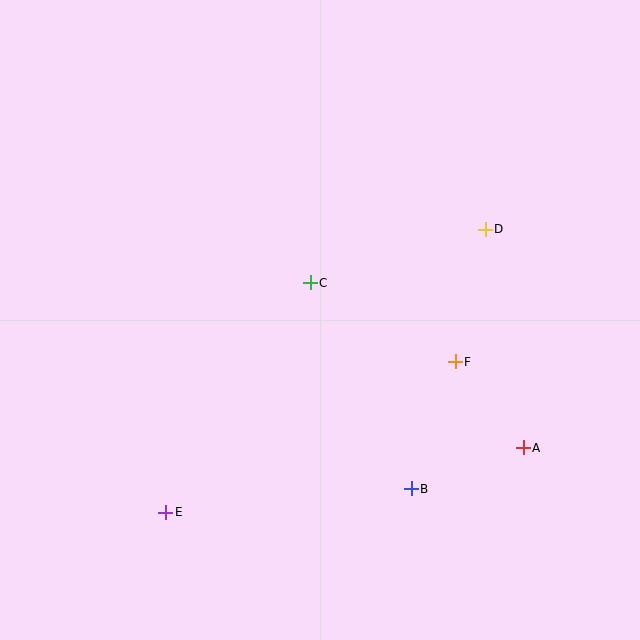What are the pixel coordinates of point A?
Point A is at (523, 448).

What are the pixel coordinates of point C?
Point C is at (310, 283).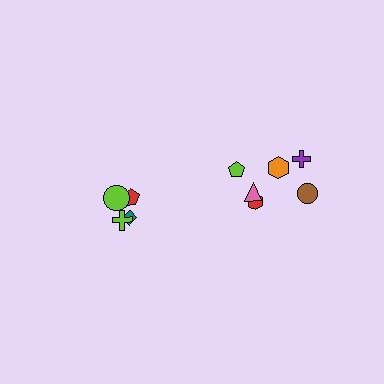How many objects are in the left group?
There are 4 objects.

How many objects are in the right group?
There are 6 objects.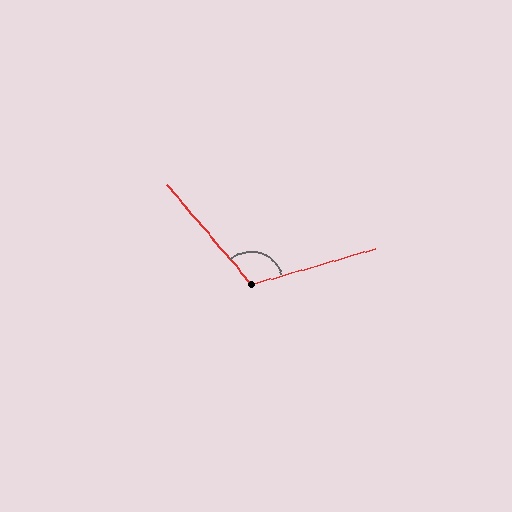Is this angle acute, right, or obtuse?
It is obtuse.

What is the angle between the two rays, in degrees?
Approximately 115 degrees.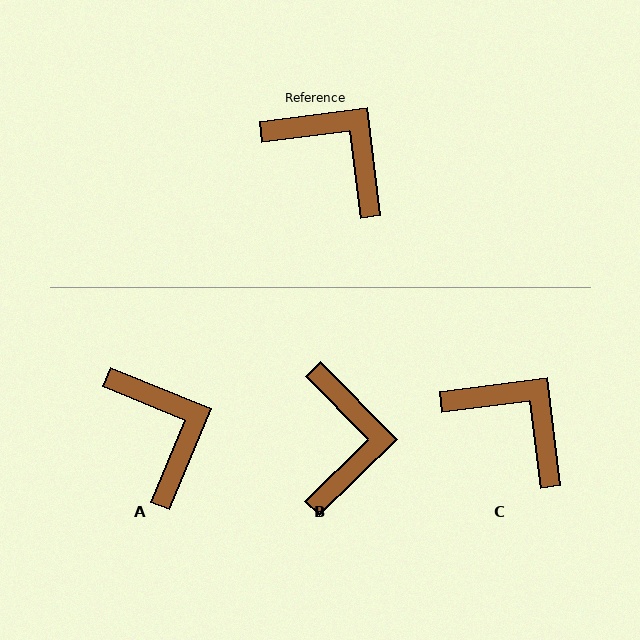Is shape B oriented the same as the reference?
No, it is off by about 53 degrees.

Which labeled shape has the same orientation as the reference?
C.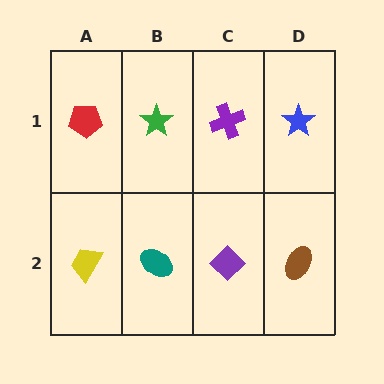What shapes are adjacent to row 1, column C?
A purple diamond (row 2, column C), a green star (row 1, column B), a blue star (row 1, column D).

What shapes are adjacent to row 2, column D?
A blue star (row 1, column D), a purple diamond (row 2, column C).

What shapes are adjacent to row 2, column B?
A green star (row 1, column B), a yellow trapezoid (row 2, column A), a purple diamond (row 2, column C).